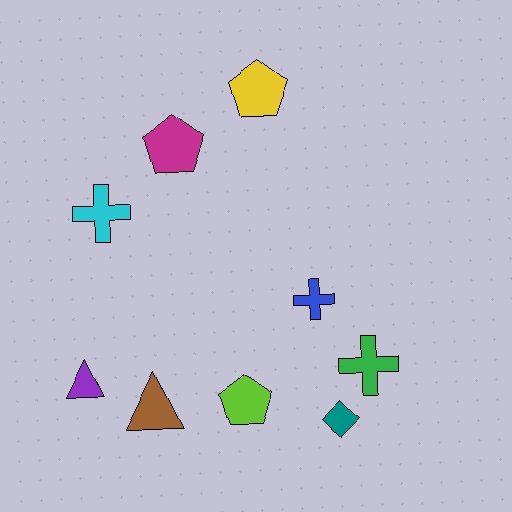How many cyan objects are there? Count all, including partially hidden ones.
There is 1 cyan object.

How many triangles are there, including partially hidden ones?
There are 2 triangles.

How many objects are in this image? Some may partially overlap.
There are 9 objects.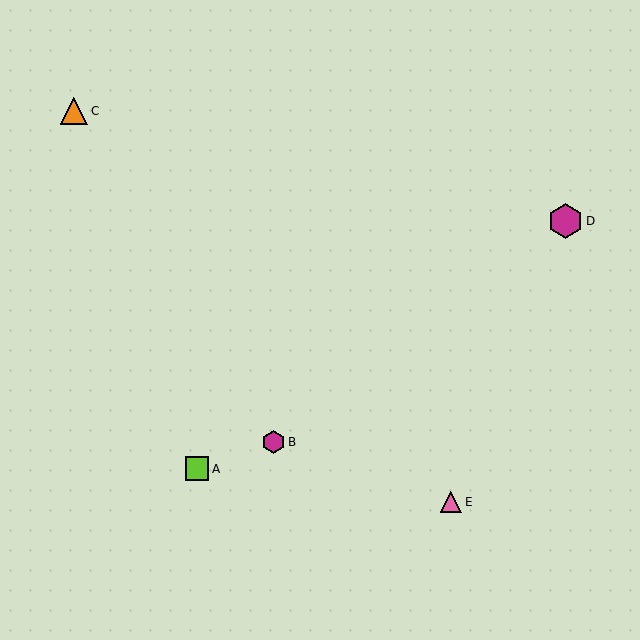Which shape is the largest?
The magenta hexagon (labeled D) is the largest.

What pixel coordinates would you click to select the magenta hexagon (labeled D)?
Click at (565, 221) to select the magenta hexagon D.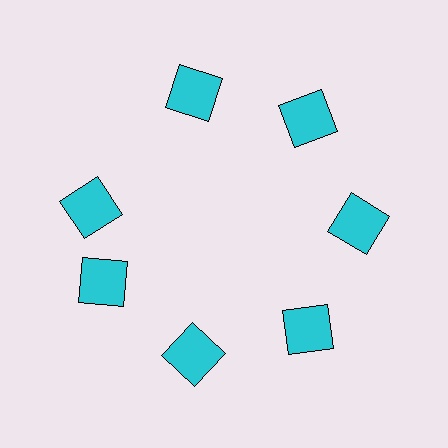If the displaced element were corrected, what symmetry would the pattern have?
It would have 7-fold rotational symmetry — the pattern would map onto itself every 51 degrees.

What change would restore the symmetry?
The symmetry would be restored by rotating it back into even spacing with its neighbors so that all 7 squares sit at equal angles and equal distance from the center.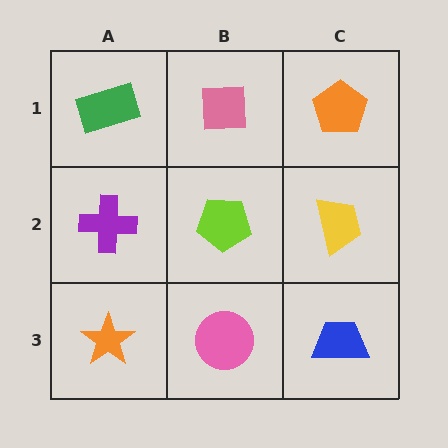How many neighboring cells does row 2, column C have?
3.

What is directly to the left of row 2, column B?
A purple cross.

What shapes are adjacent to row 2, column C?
An orange pentagon (row 1, column C), a blue trapezoid (row 3, column C), a lime pentagon (row 2, column B).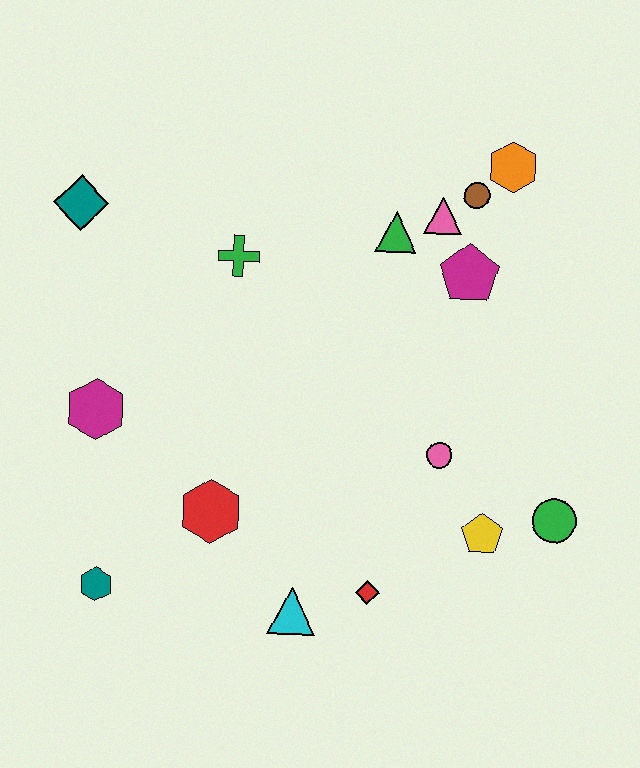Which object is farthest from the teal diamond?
The green circle is farthest from the teal diamond.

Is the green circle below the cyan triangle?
No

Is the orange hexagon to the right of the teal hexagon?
Yes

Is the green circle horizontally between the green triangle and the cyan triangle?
No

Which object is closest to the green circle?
The yellow pentagon is closest to the green circle.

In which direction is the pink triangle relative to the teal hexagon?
The pink triangle is above the teal hexagon.